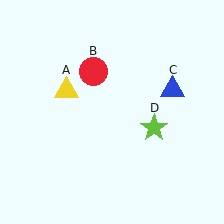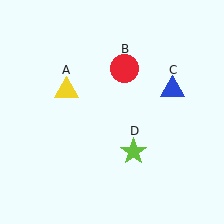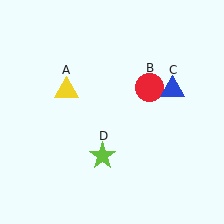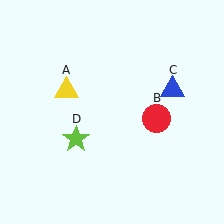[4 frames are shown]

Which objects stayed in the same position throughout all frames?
Yellow triangle (object A) and blue triangle (object C) remained stationary.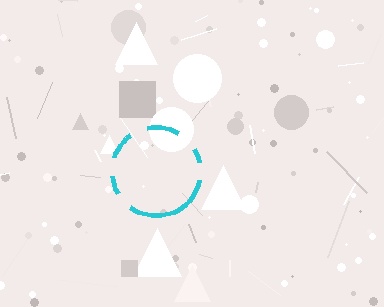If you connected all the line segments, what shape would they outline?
They would outline a circle.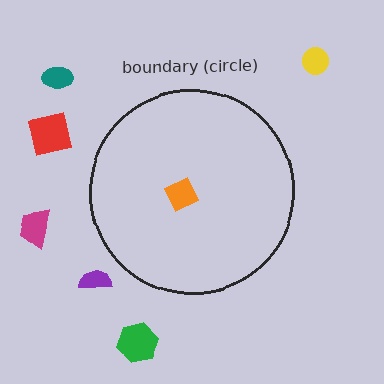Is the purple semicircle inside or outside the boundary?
Outside.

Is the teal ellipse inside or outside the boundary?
Outside.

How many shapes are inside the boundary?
1 inside, 6 outside.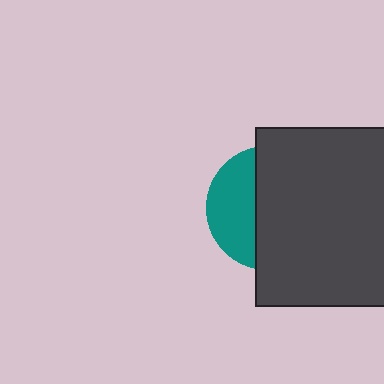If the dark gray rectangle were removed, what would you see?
You would see the complete teal circle.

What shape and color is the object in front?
The object in front is a dark gray rectangle.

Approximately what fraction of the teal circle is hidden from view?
Roughly 62% of the teal circle is hidden behind the dark gray rectangle.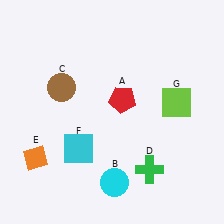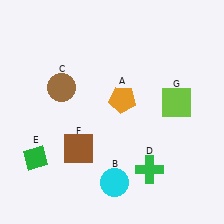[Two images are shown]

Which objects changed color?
A changed from red to orange. E changed from orange to green. F changed from cyan to brown.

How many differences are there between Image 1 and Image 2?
There are 3 differences between the two images.